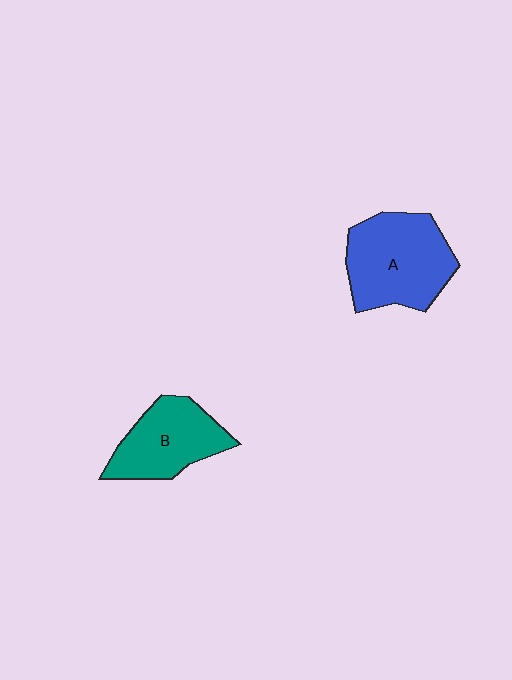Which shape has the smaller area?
Shape B (teal).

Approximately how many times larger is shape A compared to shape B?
Approximately 1.3 times.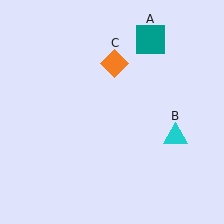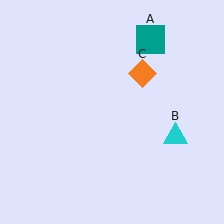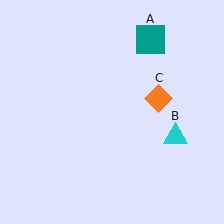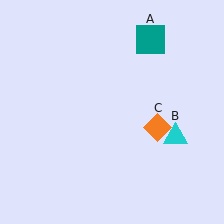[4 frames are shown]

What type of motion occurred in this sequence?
The orange diamond (object C) rotated clockwise around the center of the scene.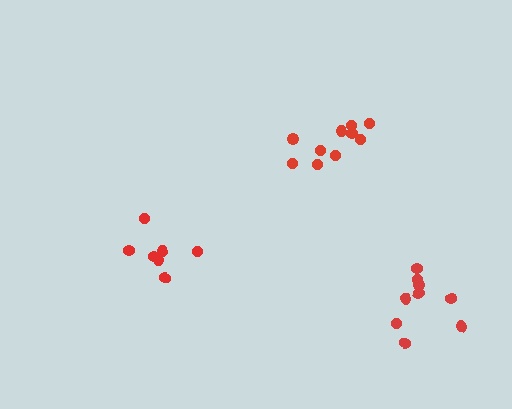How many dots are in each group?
Group 1: 7 dots, Group 2: 9 dots, Group 3: 10 dots (26 total).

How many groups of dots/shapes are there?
There are 3 groups.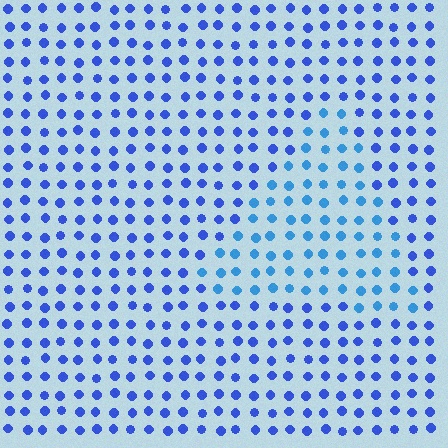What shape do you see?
I see a triangle.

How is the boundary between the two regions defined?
The boundary is defined purely by a slight shift in hue (about 25 degrees). Spacing, size, and orientation are identical on both sides.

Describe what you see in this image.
The image is filled with small blue elements in a uniform arrangement. A triangle-shaped region is visible where the elements are tinted to a slightly different hue, forming a subtle color boundary.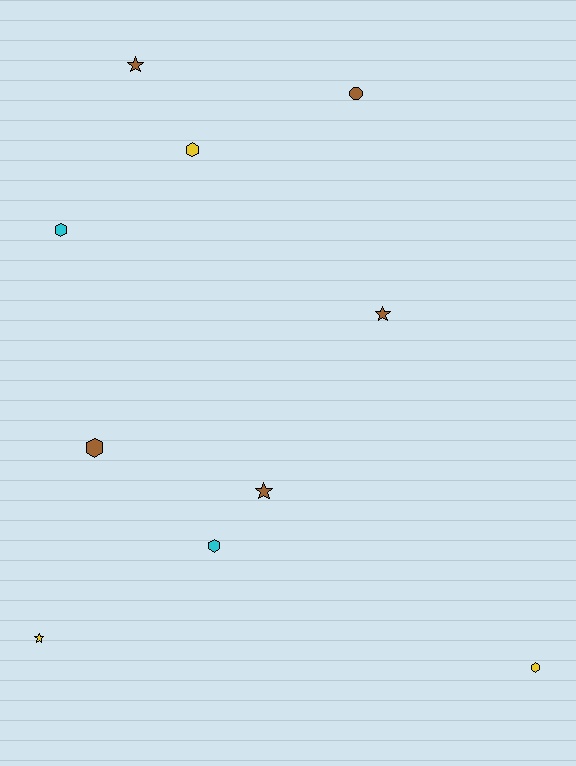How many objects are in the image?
There are 10 objects.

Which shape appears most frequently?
Hexagon, with 5 objects.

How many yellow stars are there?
There is 1 yellow star.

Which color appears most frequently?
Brown, with 5 objects.